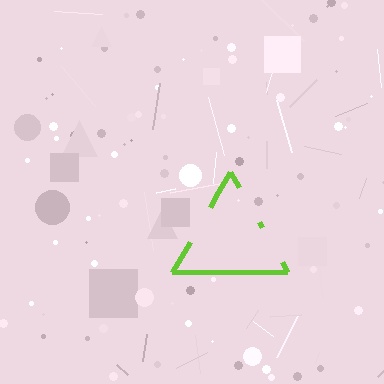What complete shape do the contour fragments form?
The contour fragments form a triangle.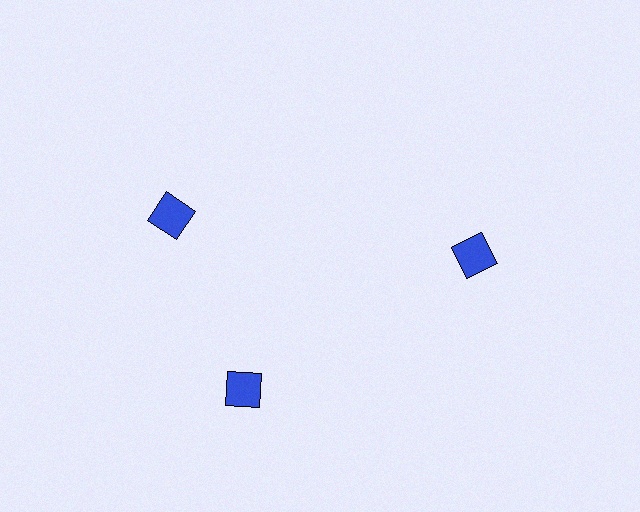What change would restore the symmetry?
The symmetry would be restored by rotating it back into even spacing with its neighbors so that all 3 diamonds sit at equal angles and equal distance from the center.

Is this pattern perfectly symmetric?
No. The 3 blue diamonds are arranged in a ring, but one element near the 11 o'clock position is rotated out of alignment along the ring, breaking the 3-fold rotational symmetry.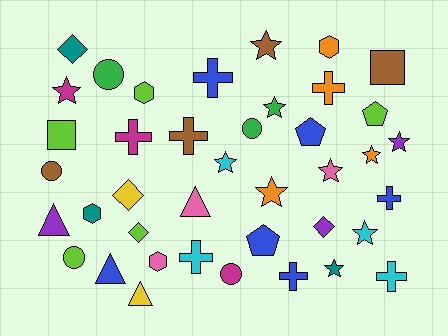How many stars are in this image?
There are 10 stars.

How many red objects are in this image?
There are no red objects.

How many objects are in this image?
There are 40 objects.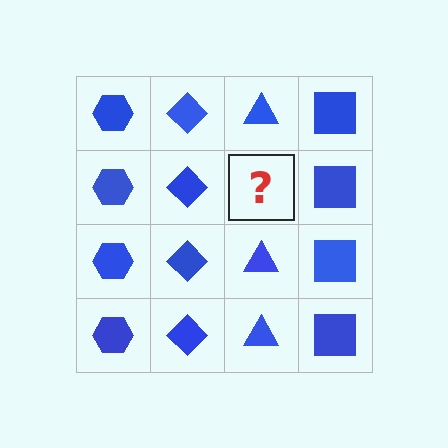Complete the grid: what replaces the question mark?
The question mark should be replaced with a blue triangle.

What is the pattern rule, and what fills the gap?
The rule is that each column has a consistent shape. The gap should be filled with a blue triangle.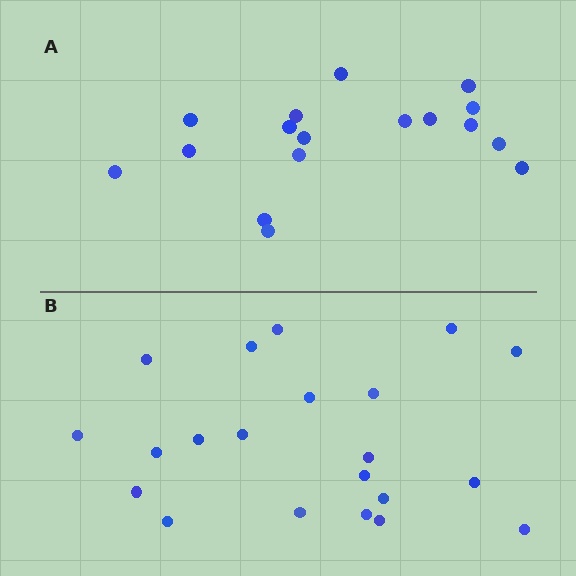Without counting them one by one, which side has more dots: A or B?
Region B (the bottom region) has more dots.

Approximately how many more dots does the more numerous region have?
Region B has about 4 more dots than region A.